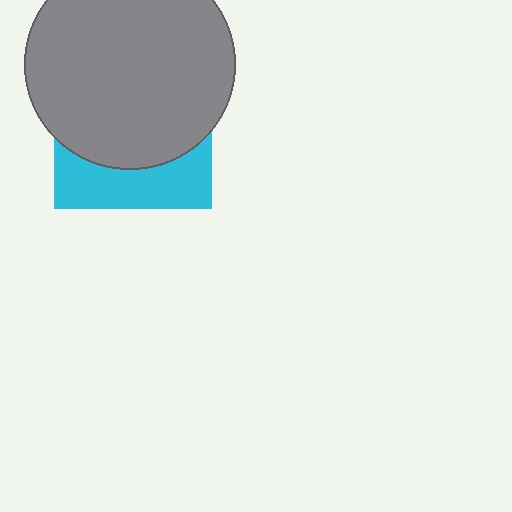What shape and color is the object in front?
The object in front is a gray circle.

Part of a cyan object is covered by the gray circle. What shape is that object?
It is a square.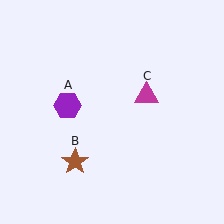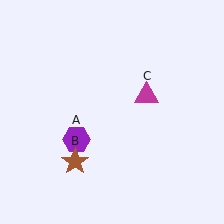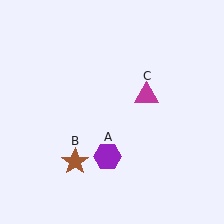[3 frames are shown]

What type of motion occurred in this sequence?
The purple hexagon (object A) rotated counterclockwise around the center of the scene.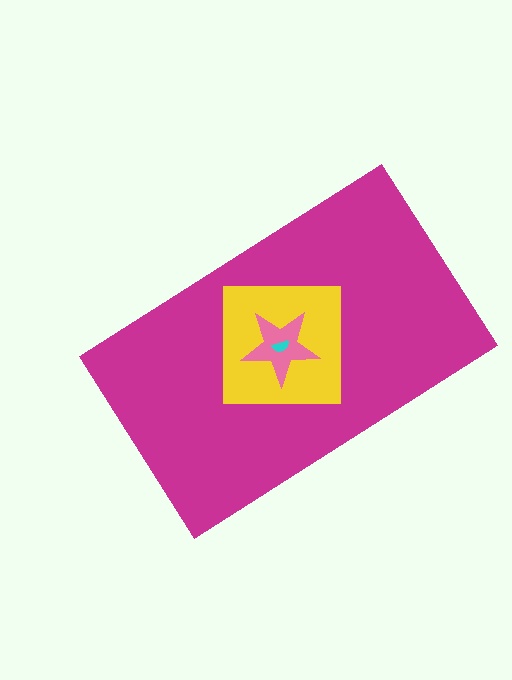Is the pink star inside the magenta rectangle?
Yes.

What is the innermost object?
The cyan semicircle.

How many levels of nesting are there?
4.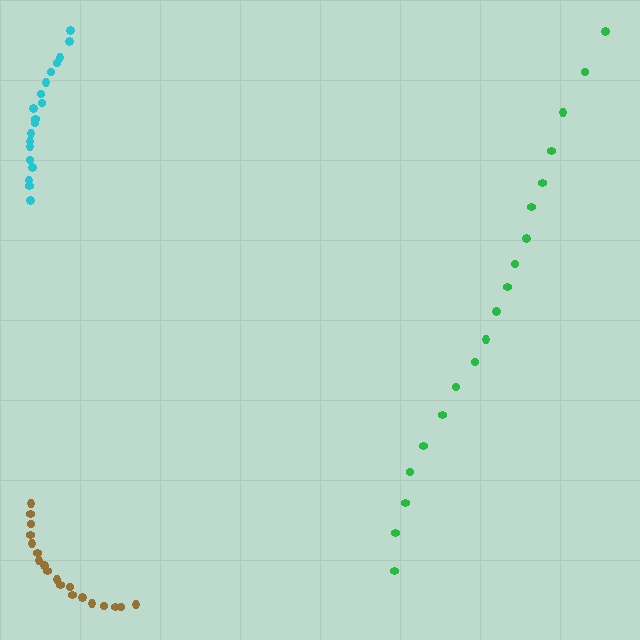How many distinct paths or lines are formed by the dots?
There are 3 distinct paths.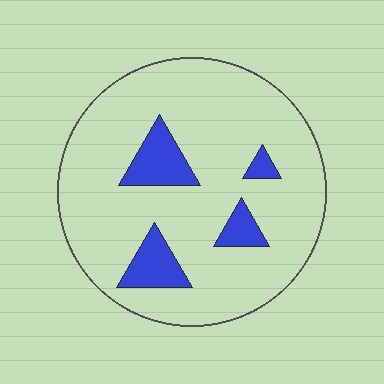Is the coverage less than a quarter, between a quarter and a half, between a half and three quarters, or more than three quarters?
Less than a quarter.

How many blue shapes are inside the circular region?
4.